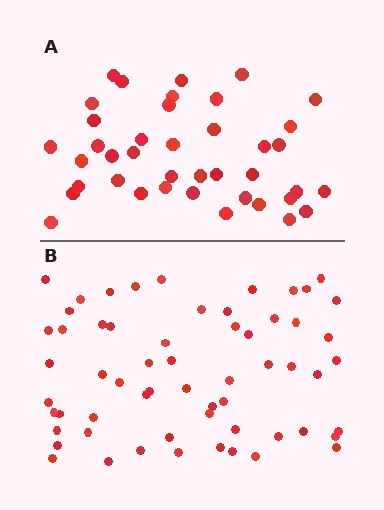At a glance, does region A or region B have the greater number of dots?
Region B (the bottom region) has more dots.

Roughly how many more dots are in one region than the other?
Region B has approximately 20 more dots than region A.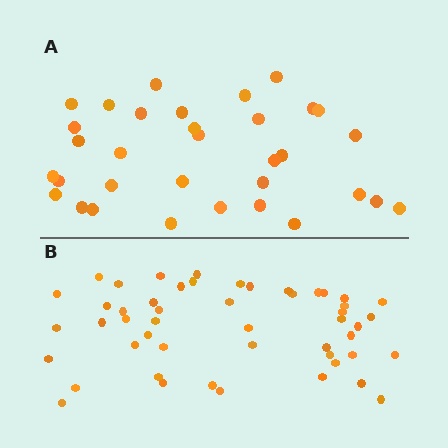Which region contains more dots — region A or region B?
Region B (the bottom region) has more dots.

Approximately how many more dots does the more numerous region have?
Region B has approximately 15 more dots than region A.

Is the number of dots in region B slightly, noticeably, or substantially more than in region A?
Region B has substantially more. The ratio is roughly 1.5 to 1.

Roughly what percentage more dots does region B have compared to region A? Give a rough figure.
About 50% more.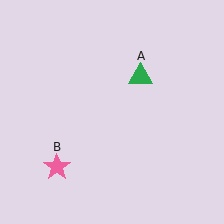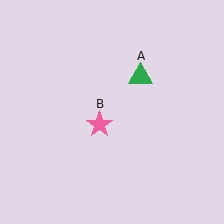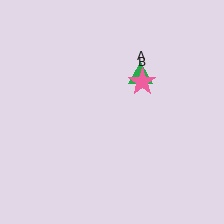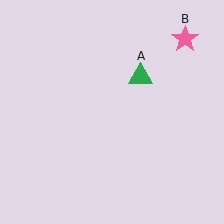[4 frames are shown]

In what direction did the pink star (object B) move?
The pink star (object B) moved up and to the right.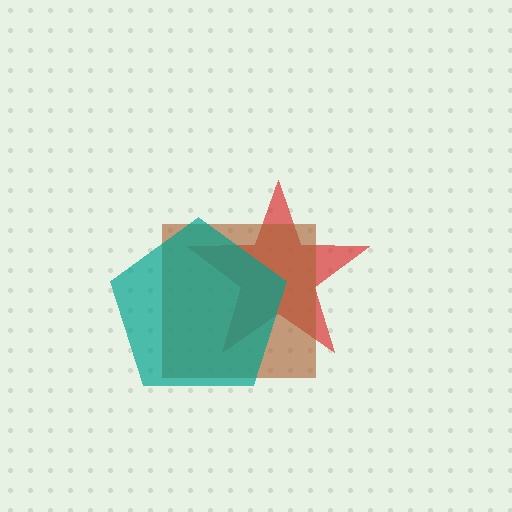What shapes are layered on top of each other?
The layered shapes are: a red star, a brown square, a teal pentagon.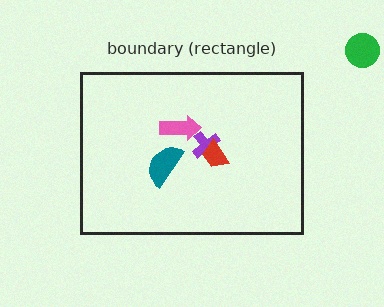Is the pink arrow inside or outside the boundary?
Inside.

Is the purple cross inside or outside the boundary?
Inside.